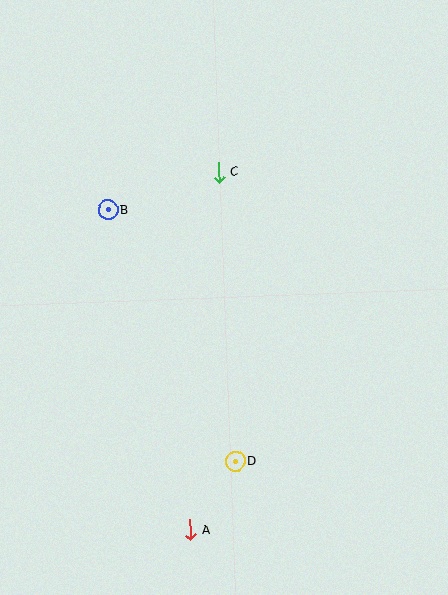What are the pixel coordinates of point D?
Point D is at (235, 462).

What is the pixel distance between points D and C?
The distance between D and C is 290 pixels.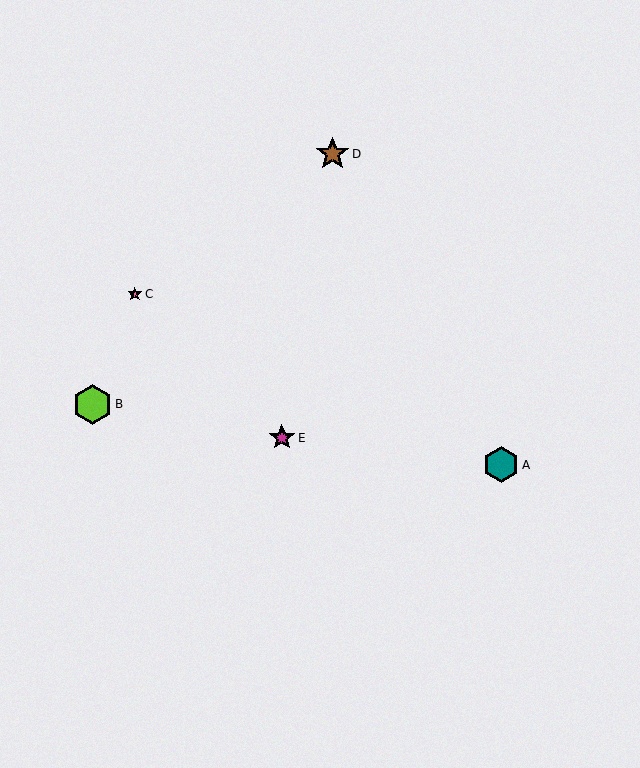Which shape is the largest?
The lime hexagon (labeled B) is the largest.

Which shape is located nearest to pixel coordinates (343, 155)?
The brown star (labeled D) at (332, 154) is nearest to that location.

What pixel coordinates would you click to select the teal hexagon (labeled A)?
Click at (501, 465) to select the teal hexagon A.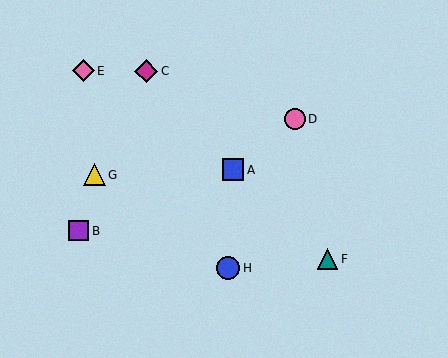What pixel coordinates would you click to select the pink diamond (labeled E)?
Click at (83, 71) to select the pink diamond E.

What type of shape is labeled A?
Shape A is a blue square.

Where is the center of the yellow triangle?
The center of the yellow triangle is at (94, 175).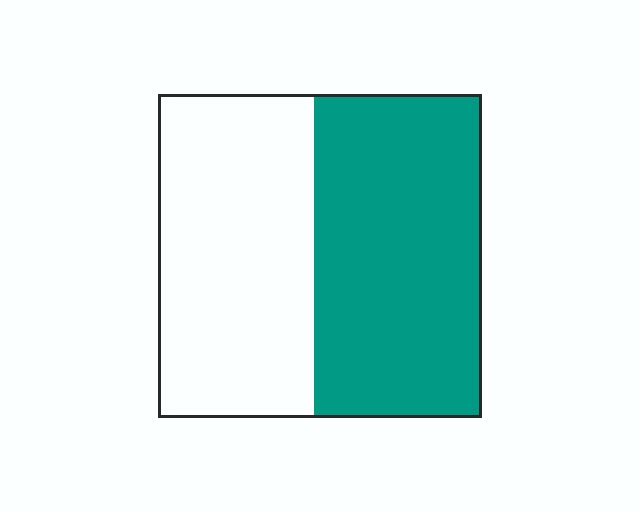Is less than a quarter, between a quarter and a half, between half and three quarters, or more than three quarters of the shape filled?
Between half and three quarters.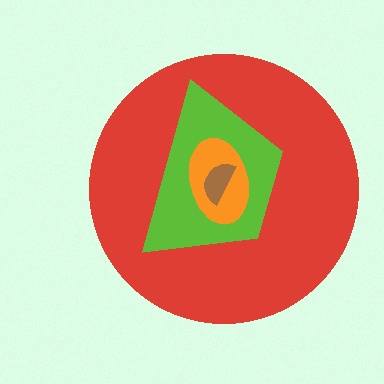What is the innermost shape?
The brown semicircle.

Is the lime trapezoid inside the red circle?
Yes.